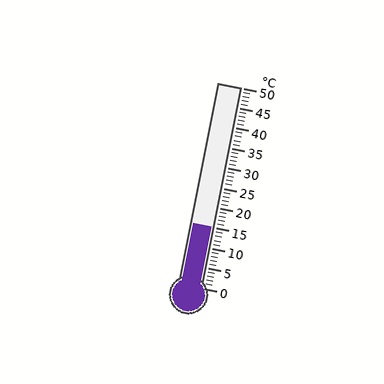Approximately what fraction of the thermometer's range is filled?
The thermometer is filled to approximately 30% of its range.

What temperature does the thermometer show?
The thermometer shows approximately 15°C.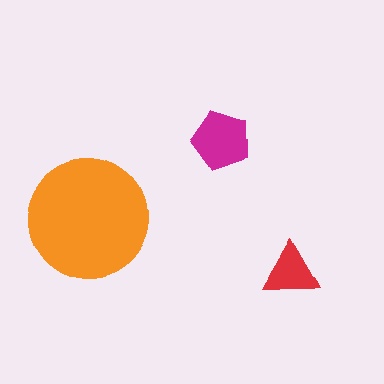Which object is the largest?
The orange circle.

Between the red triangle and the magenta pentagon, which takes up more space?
The magenta pentagon.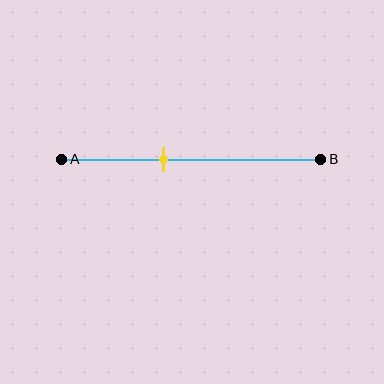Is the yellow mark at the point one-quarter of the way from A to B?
No, the mark is at about 40% from A, not at the 25% one-quarter point.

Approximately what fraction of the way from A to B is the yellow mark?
The yellow mark is approximately 40% of the way from A to B.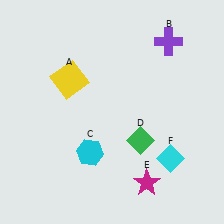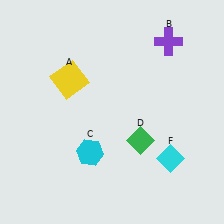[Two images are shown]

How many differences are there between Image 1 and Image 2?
There is 1 difference between the two images.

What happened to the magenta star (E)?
The magenta star (E) was removed in Image 2. It was in the bottom-right area of Image 1.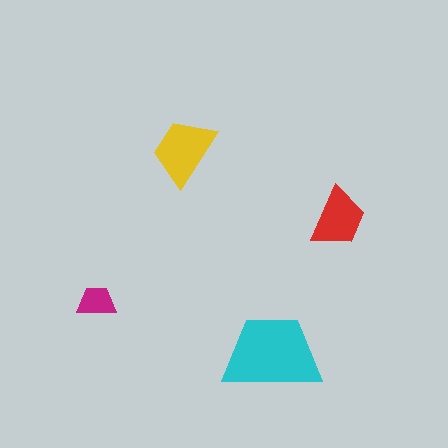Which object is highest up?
The yellow trapezoid is topmost.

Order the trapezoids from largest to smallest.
the cyan one, the yellow one, the red one, the magenta one.